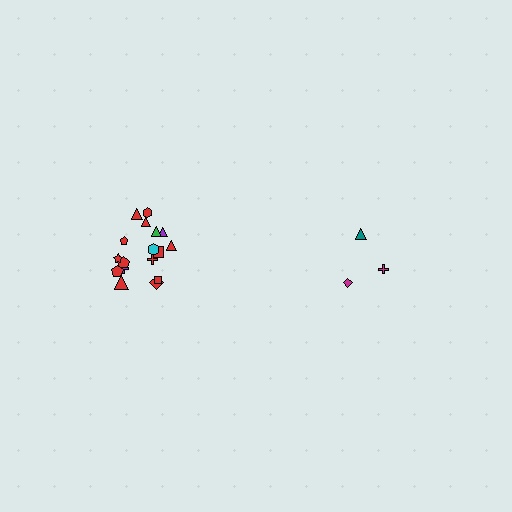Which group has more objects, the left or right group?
The left group.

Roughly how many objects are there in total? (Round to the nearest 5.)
Roughly 20 objects in total.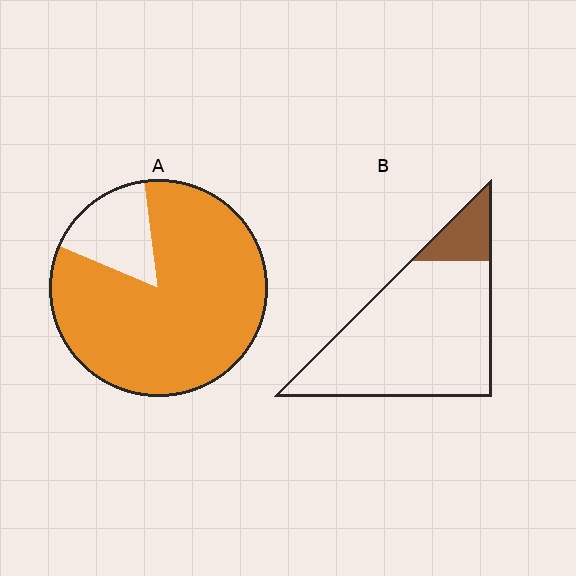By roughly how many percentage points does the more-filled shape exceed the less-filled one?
By roughly 70 percentage points (A over B).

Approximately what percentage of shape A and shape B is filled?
A is approximately 85% and B is approximately 15%.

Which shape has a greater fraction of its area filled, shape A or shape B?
Shape A.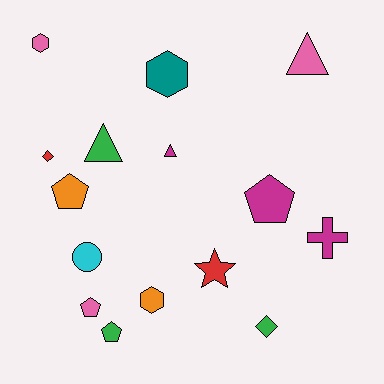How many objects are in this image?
There are 15 objects.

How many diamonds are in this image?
There are 2 diamonds.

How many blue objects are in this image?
There are no blue objects.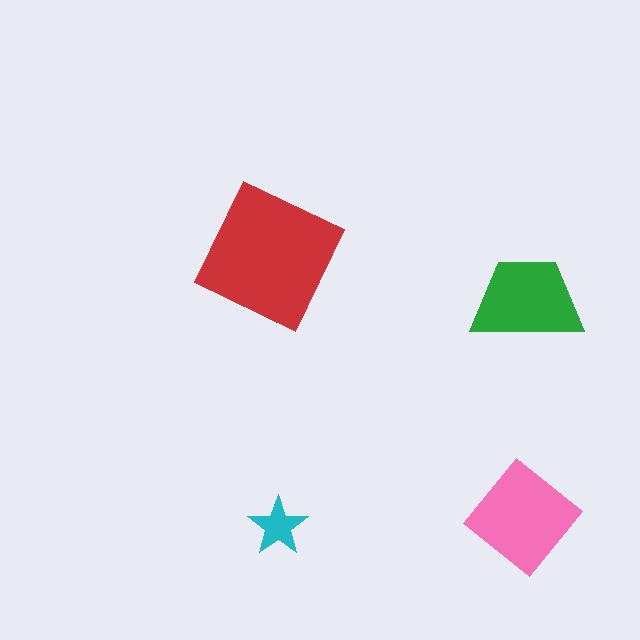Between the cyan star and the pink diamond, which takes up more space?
The pink diamond.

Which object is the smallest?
The cyan star.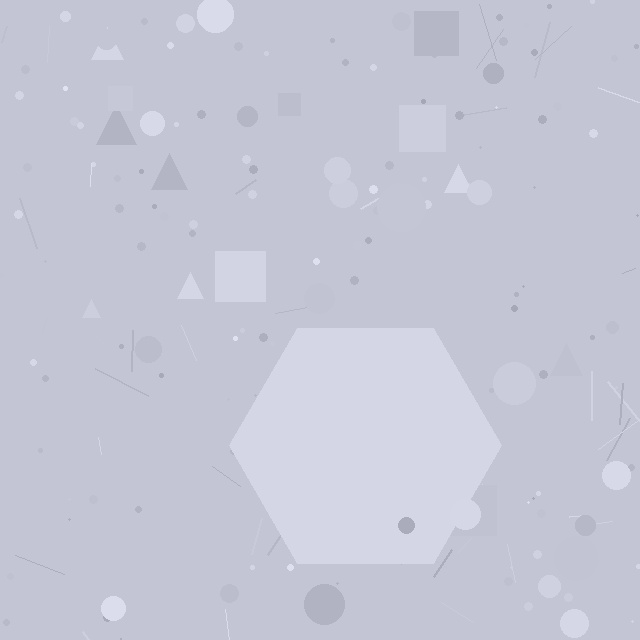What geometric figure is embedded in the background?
A hexagon is embedded in the background.